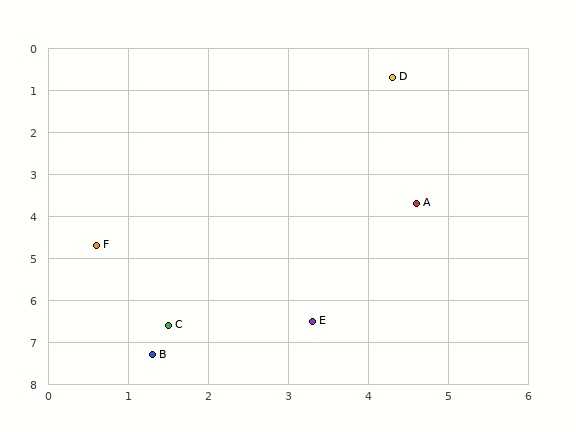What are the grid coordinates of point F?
Point F is at approximately (0.6, 4.7).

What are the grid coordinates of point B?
Point B is at approximately (1.3, 7.3).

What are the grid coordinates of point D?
Point D is at approximately (4.3, 0.7).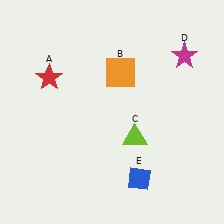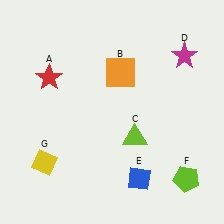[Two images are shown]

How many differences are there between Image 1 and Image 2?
There are 2 differences between the two images.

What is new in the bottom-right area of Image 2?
A lime pentagon (F) was added in the bottom-right area of Image 2.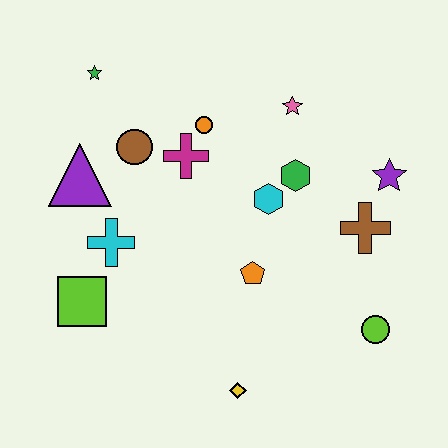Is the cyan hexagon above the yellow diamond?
Yes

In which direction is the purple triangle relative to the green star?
The purple triangle is below the green star.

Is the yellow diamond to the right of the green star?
Yes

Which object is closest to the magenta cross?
The orange circle is closest to the magenta cross.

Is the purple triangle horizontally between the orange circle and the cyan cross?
No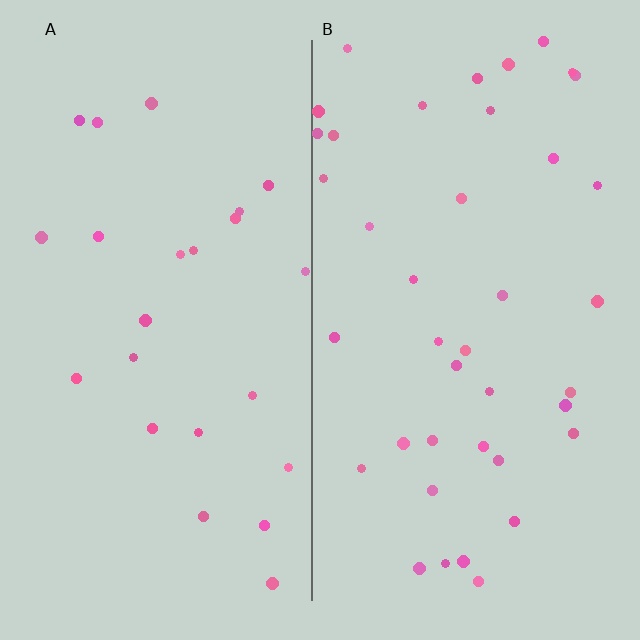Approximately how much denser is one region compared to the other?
Approximately 1.7× — region B over region A.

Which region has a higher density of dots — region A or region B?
B (the right).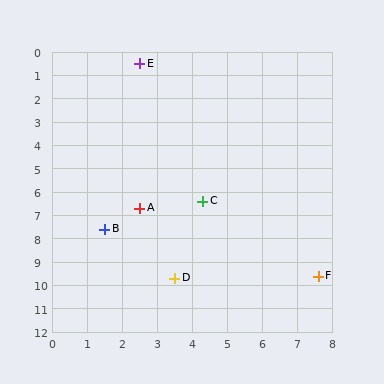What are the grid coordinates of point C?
Point C is at approximately (4.3, 6.4).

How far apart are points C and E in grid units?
Points C and E are about 6.2 grid units apart.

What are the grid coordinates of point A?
Point A is at approximately (2.5, 6.7).